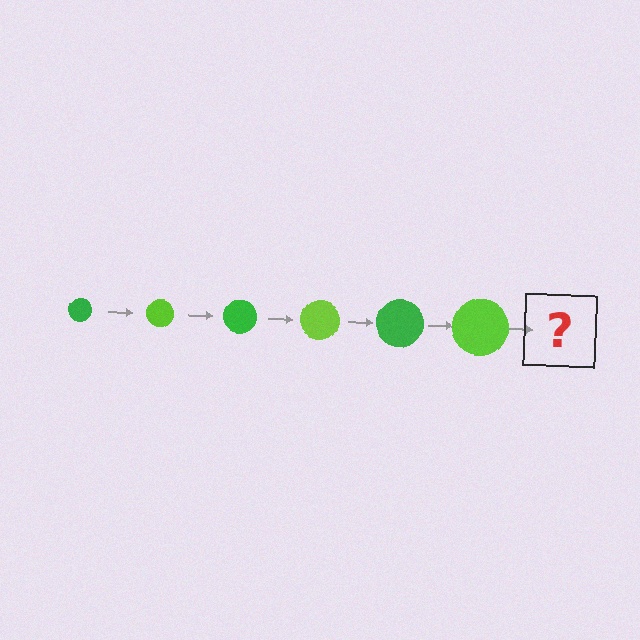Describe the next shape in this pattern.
It should be a green circle, larger than the previous one.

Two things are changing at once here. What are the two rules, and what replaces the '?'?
The two rules are that the circle grows larger each step and the color cycles through green and lime. The '?' should be a green circle, larger than the previous one.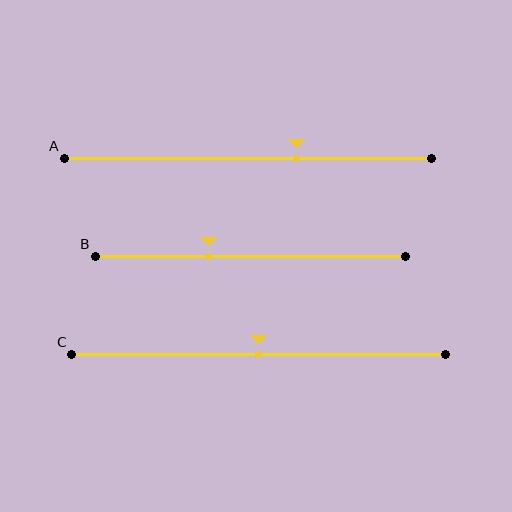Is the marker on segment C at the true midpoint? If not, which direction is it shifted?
Yes, the marker on segment C is at the true midpoint.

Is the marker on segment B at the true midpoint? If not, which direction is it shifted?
No, the marker on segment B is shifted to the left by about 13% of the segment length.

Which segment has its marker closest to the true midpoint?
Segment C has its marker closest to the true midpoint.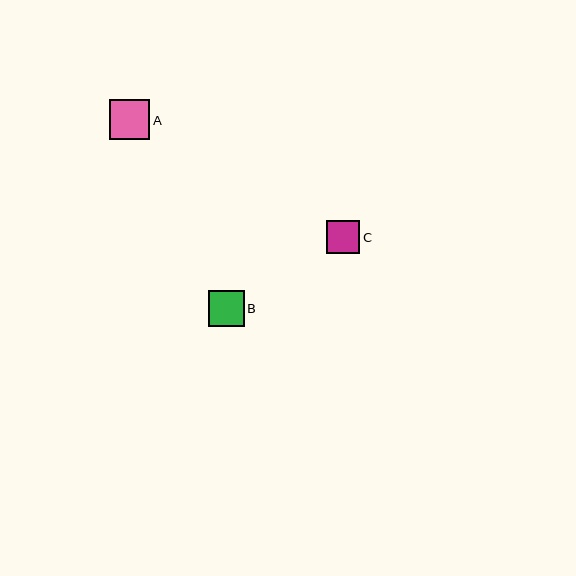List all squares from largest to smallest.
From largest to smallest: A, B, C.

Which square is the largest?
Square A is the largest with a size of approximately 40 pixels.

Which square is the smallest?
Square C is the smallest with a size of approximately 33 pixels.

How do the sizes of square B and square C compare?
Square B and square C are approximately the same size.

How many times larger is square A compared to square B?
Square A is approximately 1.1 times the size of square B.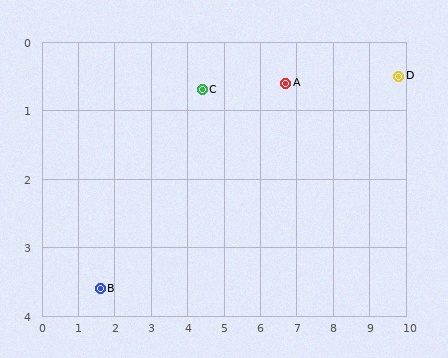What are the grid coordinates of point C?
Point C is at approximately (4.4, 0.7).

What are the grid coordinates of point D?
Point D is at approximately (9.8, 0.5).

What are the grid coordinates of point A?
Point A is at approximately (6.7, 0.6).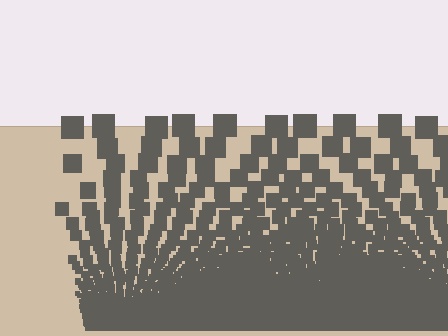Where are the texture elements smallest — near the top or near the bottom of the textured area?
Near the bottom.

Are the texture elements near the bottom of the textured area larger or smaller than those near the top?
Smaller. The gradient is inverted — elements near the bottom are smaller and denser.